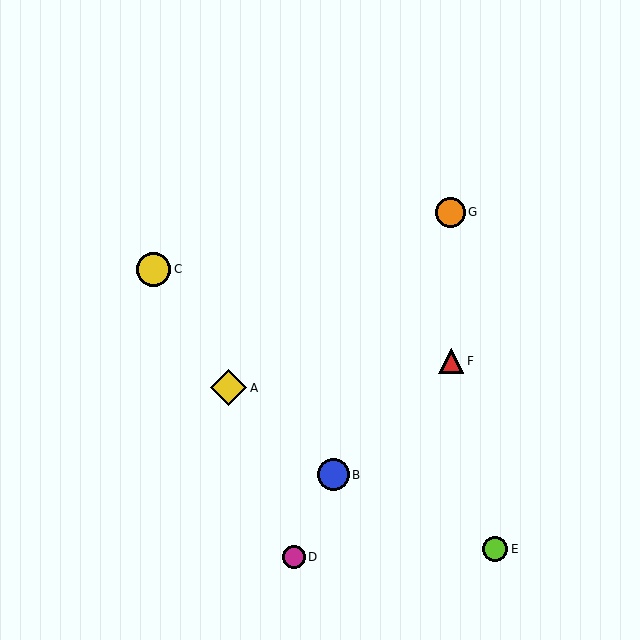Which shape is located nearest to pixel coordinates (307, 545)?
The magenta circle (labeled D) at (294, 557) is nearest to that location.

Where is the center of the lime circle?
The center of the lime circle is at (495, 549).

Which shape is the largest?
The yellow diamond (labeled A) is the largest.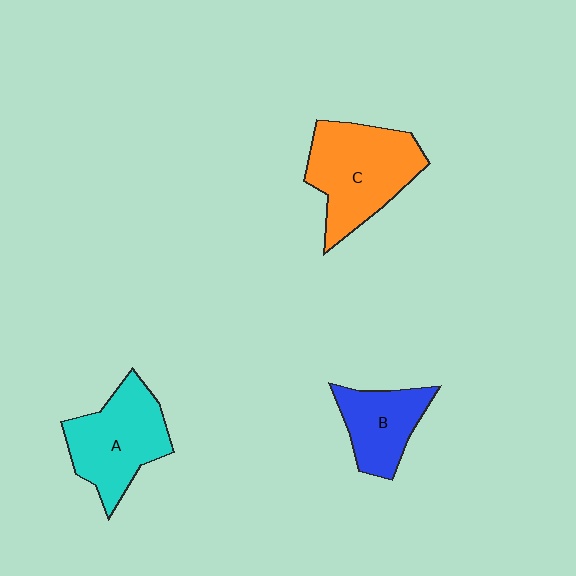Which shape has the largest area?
Shape C (orange).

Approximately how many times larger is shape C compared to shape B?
Approximately 1.6 times.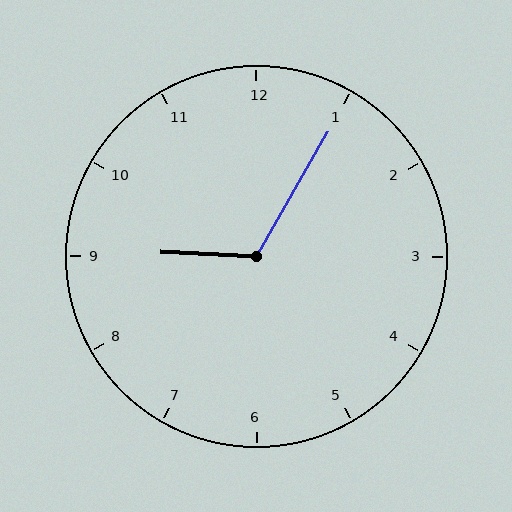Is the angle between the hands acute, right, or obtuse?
It is obtuse.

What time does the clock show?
9:05.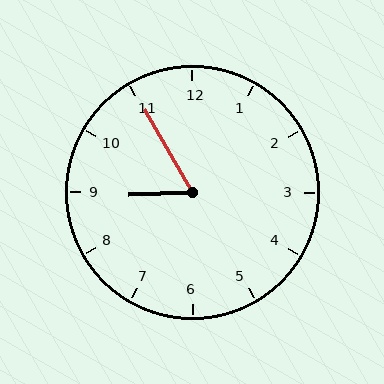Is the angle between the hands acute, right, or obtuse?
It is acute.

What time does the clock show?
8:55.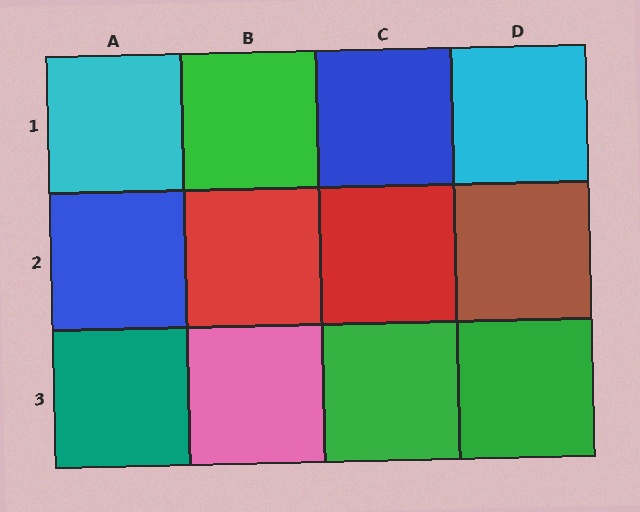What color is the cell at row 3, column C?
Green.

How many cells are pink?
1 cell is pink.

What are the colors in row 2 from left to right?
Blue, red, red, brown.